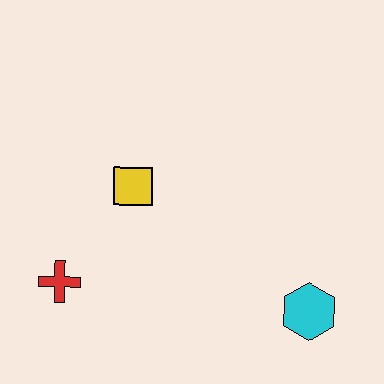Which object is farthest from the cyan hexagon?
The red cross is farthest from the cyan hexagon.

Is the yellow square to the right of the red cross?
Yes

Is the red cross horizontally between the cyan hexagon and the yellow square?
No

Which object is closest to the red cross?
The yellow square is closest to the red cross.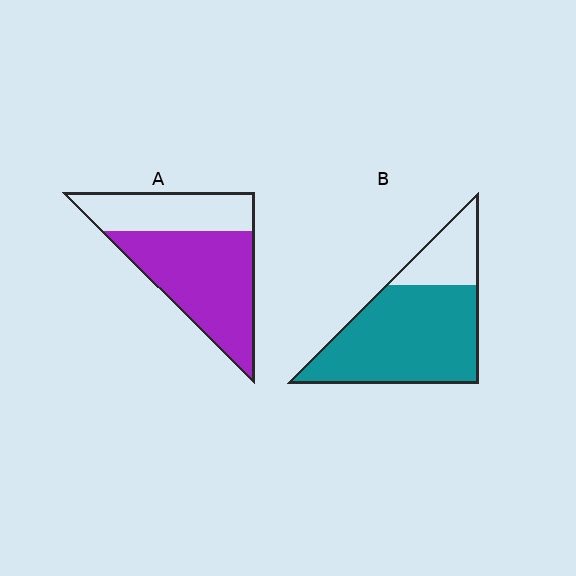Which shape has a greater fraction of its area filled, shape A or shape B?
Shape B.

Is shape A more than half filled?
Yes.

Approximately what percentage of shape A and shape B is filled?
A is approximately 65% and B is approximately 75%.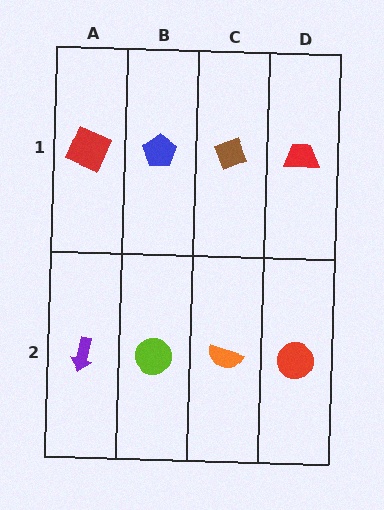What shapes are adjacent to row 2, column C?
A brown diamond (row 1, column C), a lime circle (row 2, column B), a red circle (row 2, column D).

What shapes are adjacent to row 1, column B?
A lime circle (row 2, column B), a red square (row 1, column A), a brown diamond (row 1, column C).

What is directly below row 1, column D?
A red circle.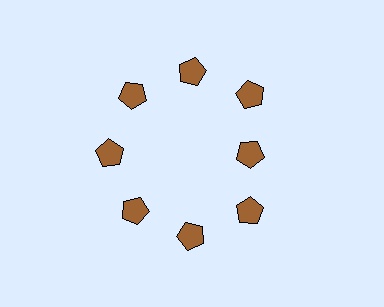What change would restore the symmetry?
The symmetry would be restored by moving it outward, back onto the ring so that all 8 pentagons sit at equal angles and equal distance from the center.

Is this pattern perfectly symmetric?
No. The 8 brown pentagons are arranged in a ring, but one element near the 3 o'clock position is pulled inward toward the center, breaking the 8-fold rotational symmetry.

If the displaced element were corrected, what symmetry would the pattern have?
It would have 8-fold rotational symmetry — the pattern would map onto itself every 45 degrees.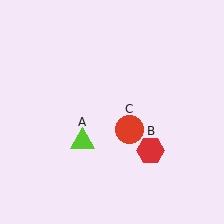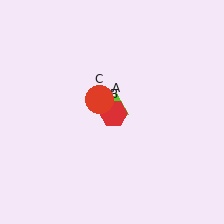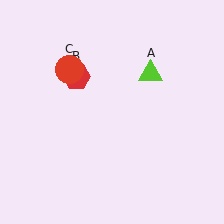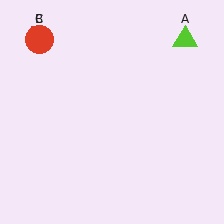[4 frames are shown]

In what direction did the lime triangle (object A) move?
The lime triangle (object A) moved up and to the right.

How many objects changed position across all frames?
3 objects changed position: lime triangle (object A), red hexagon (object B), red circle (object C).